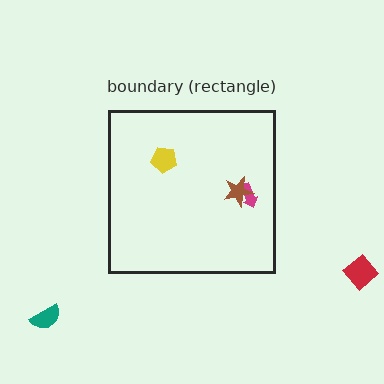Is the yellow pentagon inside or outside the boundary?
Inside.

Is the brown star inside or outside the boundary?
Inside.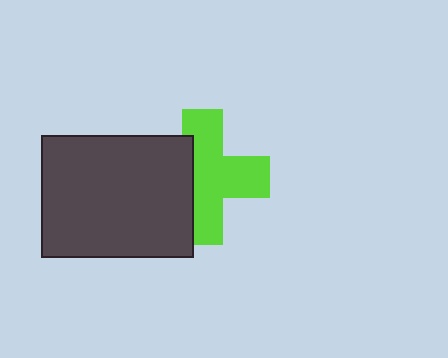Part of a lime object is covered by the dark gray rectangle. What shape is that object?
It is a cross.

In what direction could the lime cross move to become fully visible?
The lime cross could move right. That would shift it out from behind the dark gray rectangle entirely.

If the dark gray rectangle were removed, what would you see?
You would see the complete lime cross.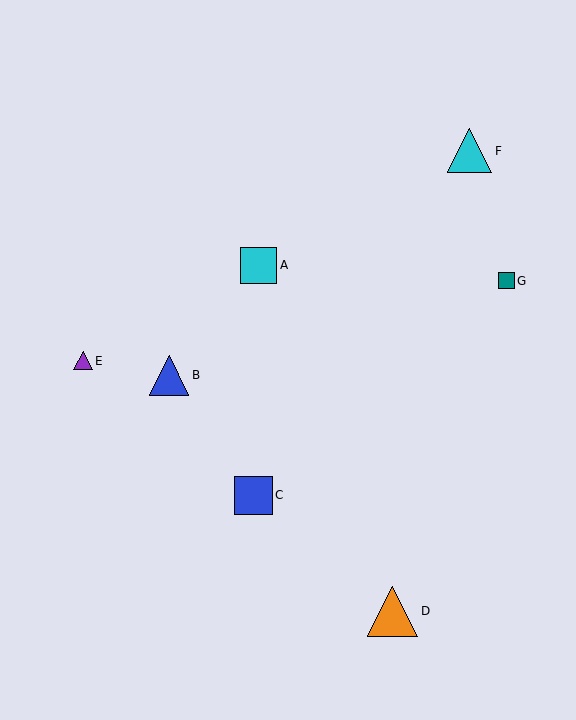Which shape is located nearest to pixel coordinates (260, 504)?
The blue square (labeled C) at (253, 495) is nearest to that location.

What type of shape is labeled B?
Shape B is a blue triangle.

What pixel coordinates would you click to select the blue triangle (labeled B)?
Click at (169, 375) to select the blue triangle B.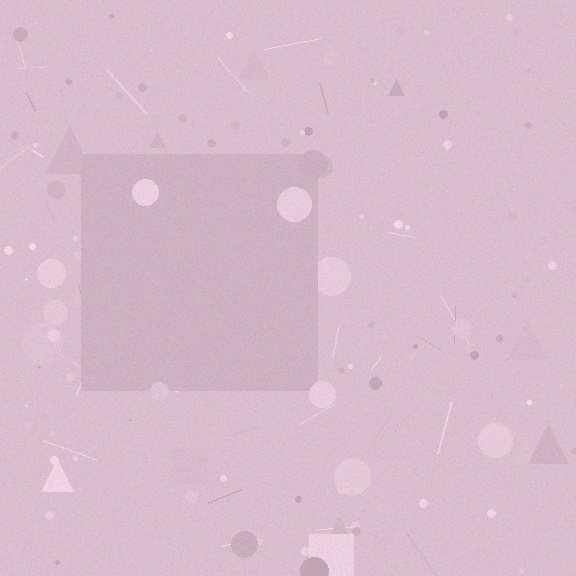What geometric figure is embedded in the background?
A square is embedded in the background.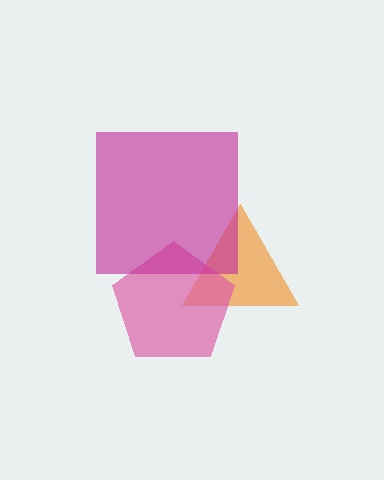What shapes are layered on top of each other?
The layered shapes are: an orange triangle, a pink pentagon, a magenta square.